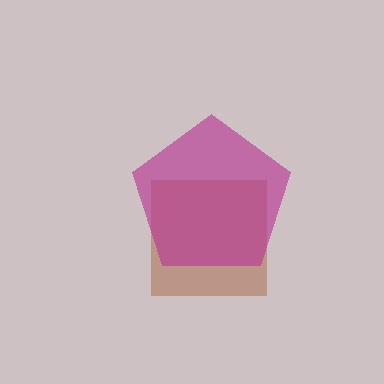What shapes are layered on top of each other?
The layered shapes are: a brown square, a magenta pentagon.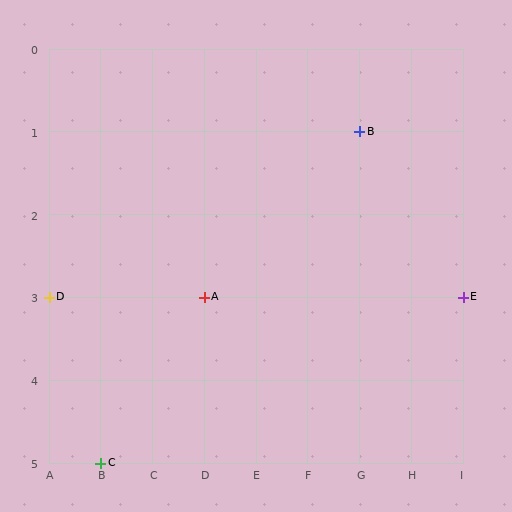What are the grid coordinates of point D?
Point D is at grid coordinates (A, 3).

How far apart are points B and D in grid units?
Points B and D are 6 columns and 2 rows apart (about 6.3 grid units diagonally).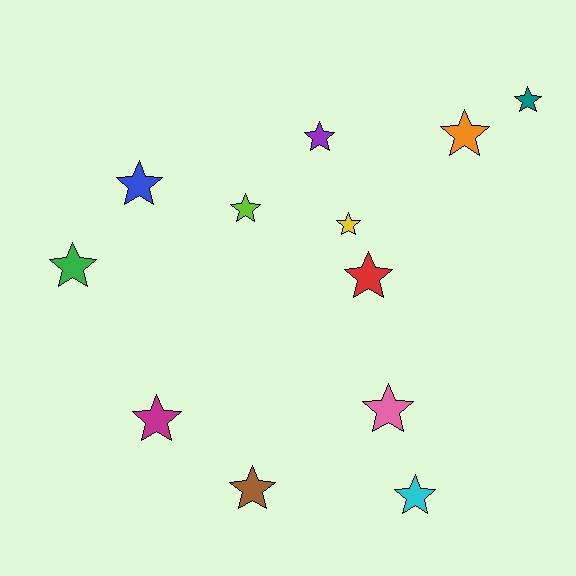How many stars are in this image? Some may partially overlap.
There are 12 stars.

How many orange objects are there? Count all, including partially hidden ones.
There is 1 orange object.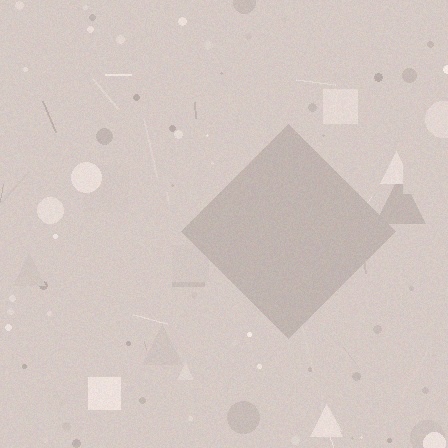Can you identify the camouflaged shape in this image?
The camouflaged shape is a diamond.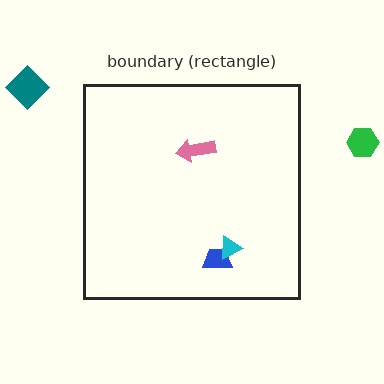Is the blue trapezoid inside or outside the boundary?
Inside.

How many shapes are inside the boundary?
3 inside, 2 outside.